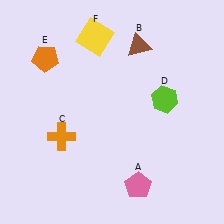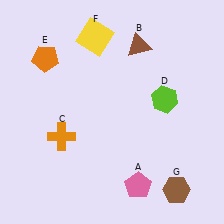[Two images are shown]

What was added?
A brown hexagon (G) was added in Image 2.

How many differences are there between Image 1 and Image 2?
There is 1 difference between the two images.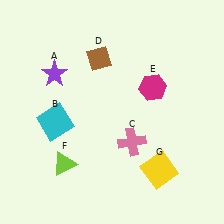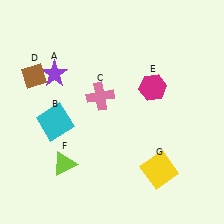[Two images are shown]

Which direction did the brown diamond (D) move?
The brown diamond (D) moved left.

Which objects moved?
The objects that moved are: the pink cross (C), the brown diamond (D).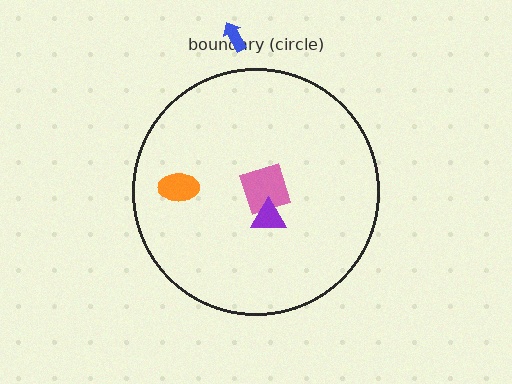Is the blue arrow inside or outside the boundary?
Outside.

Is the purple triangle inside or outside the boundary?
Inside.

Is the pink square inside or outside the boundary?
Inside.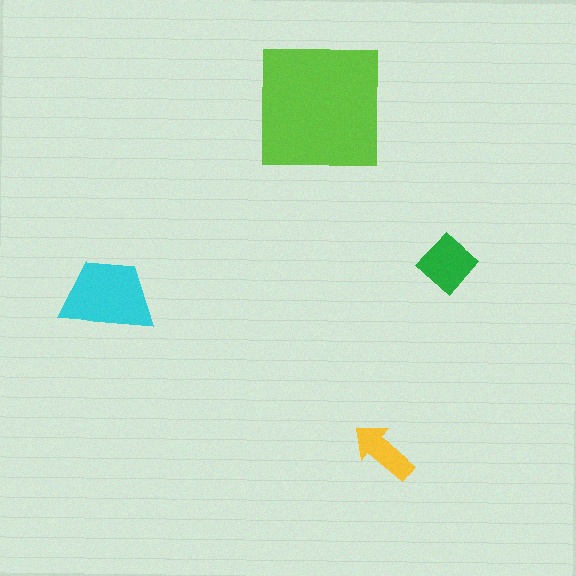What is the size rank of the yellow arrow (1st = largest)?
4th.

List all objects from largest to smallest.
The lime square, the cyan trapezoid, the green diamond, the yellow arrow.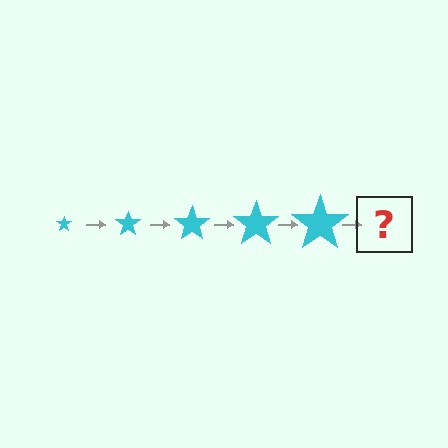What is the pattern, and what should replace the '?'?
The pattern is that the star gets progressively larger each step. The '?' should be a cyan star, larger than the previous one.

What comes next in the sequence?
The next element should be a cyan star, larger than the previous one.